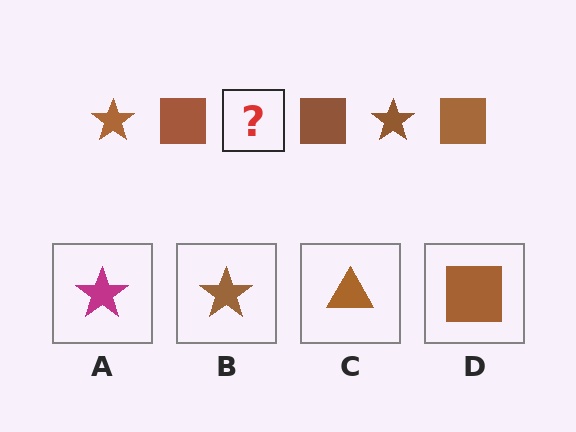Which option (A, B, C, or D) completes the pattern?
B.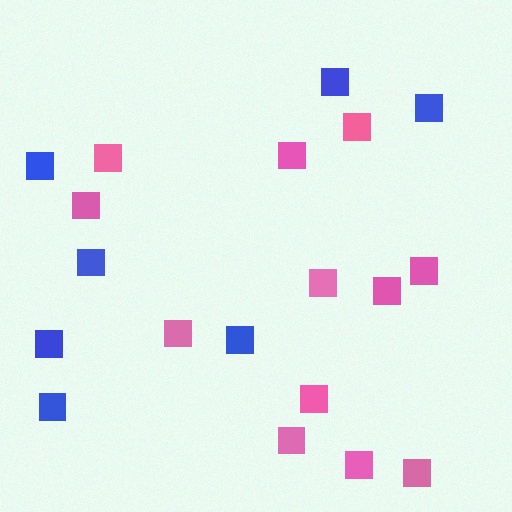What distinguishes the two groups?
There are 2 groups: one group of blue squares (7) and one group of pink squares (12).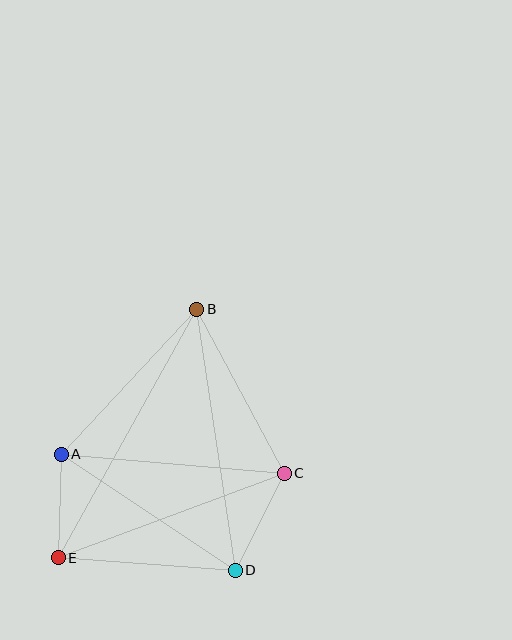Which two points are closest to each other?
Points A and E are closest to each other.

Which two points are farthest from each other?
Points B and E are farthest from each other.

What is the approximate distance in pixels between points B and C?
The distance between B and C is approximately 186 pixels.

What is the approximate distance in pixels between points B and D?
The distance between B and D is approximately 264 pixels.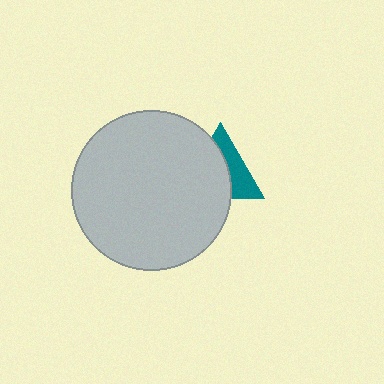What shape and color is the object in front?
The object in front is a light gray circle.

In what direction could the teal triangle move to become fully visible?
The teal triangle could move right. That would shift it out from behind the light gray circle entirely.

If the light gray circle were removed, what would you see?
You would see the complete teal triangle.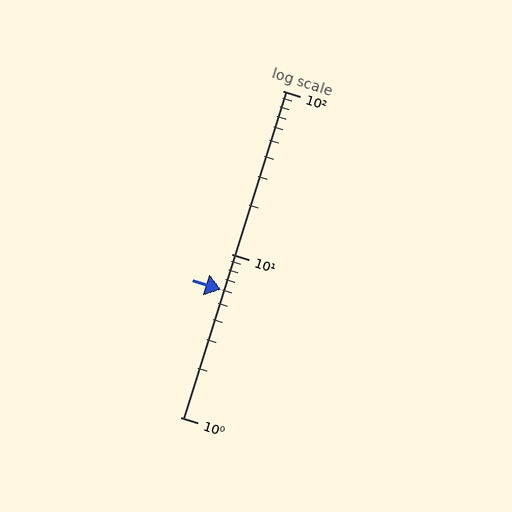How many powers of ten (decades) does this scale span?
The scale spans 2 decades, from 1 to 100.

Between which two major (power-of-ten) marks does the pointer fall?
The pointer is between 1 and 10.